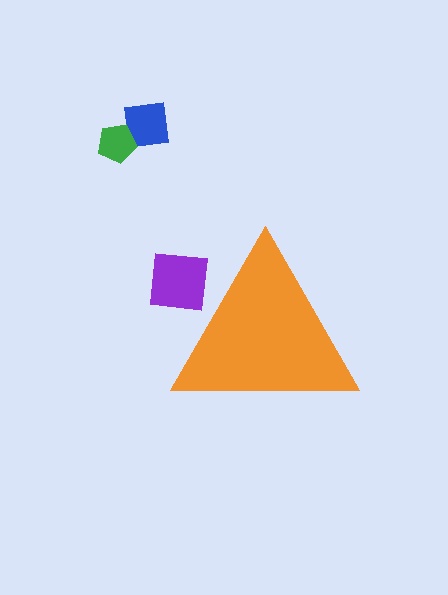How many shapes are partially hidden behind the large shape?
1 shape is partially hidden.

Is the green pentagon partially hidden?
No, the green pentagon is fully visible.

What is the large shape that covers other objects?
An orange triangle.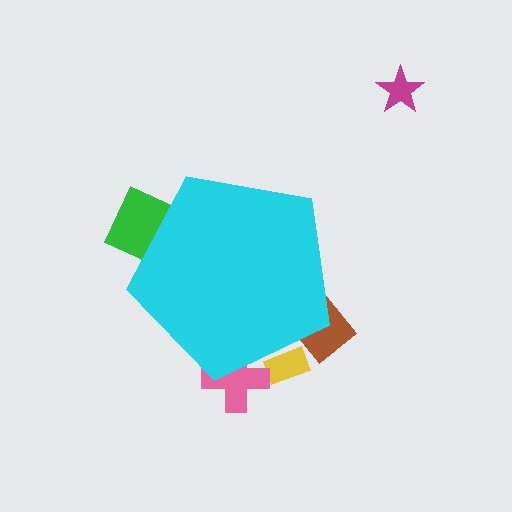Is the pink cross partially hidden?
Yes, the pink cross is partially hidden behind the cyan pentagon.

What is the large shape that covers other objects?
A cyan pentagon.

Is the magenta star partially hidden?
No, the magenta star is fully visible.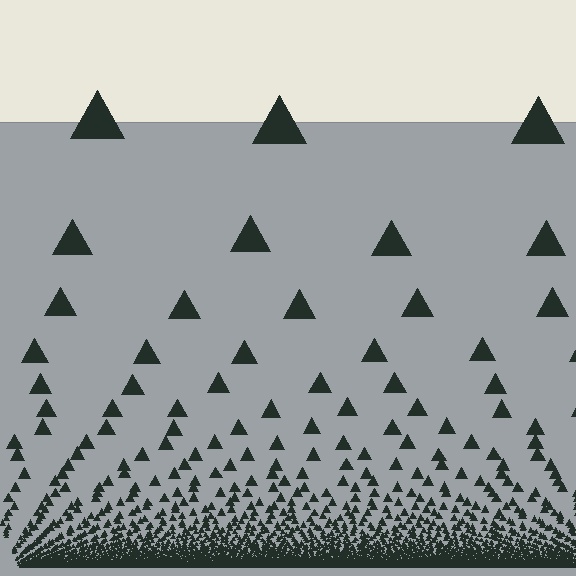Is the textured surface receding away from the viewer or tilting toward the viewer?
The surface appears to tilt toward the viewer. Texture elements get larger and sparser toward the top.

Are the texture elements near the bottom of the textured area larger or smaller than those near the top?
Smaller. The gradient is inverted — elements near the bottom are smaller and denser.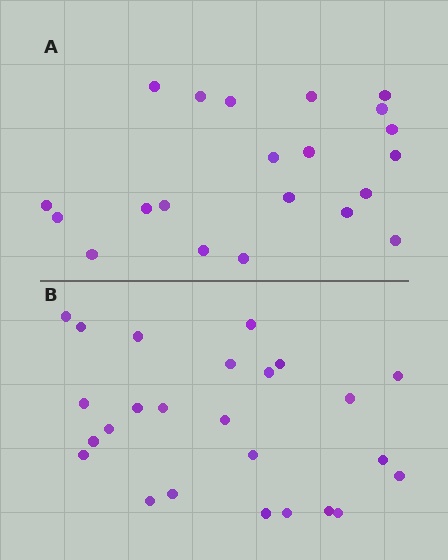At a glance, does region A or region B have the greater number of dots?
Region B (the bottom region) has more dots.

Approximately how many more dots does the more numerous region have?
Region B has about 4 more dots than region A.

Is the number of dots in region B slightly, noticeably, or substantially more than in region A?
Region B has only slightly more — the two regions are fairly close. The ratio is roughly 1.2 to 1.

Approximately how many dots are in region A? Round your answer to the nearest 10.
About 20 dots. (The exact count is 21, which rounds to 20.)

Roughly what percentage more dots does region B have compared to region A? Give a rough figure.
About 20% more.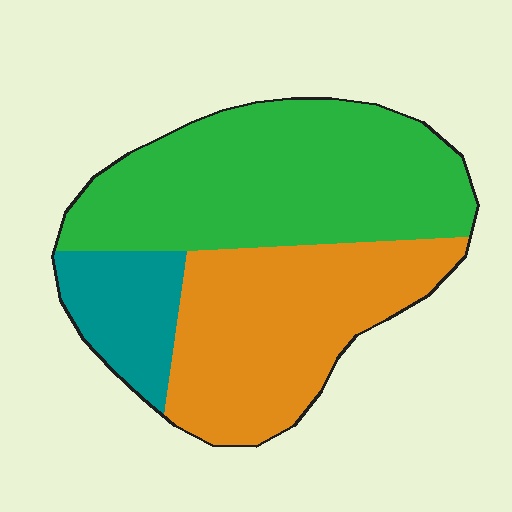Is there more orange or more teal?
Orange.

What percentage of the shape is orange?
Orange covers around 40% of the shape.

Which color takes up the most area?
Green, at roughly 50%.